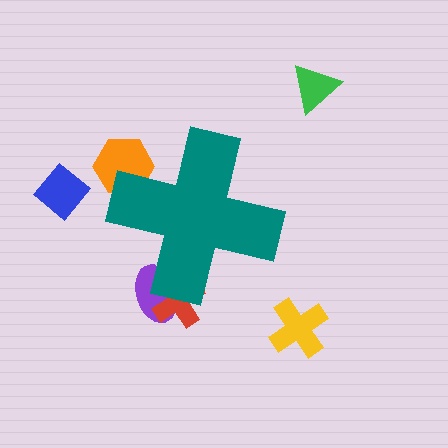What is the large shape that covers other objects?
A teal cross.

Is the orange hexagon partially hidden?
Yes, the orange hexagon is partially hidden behind the teal cross.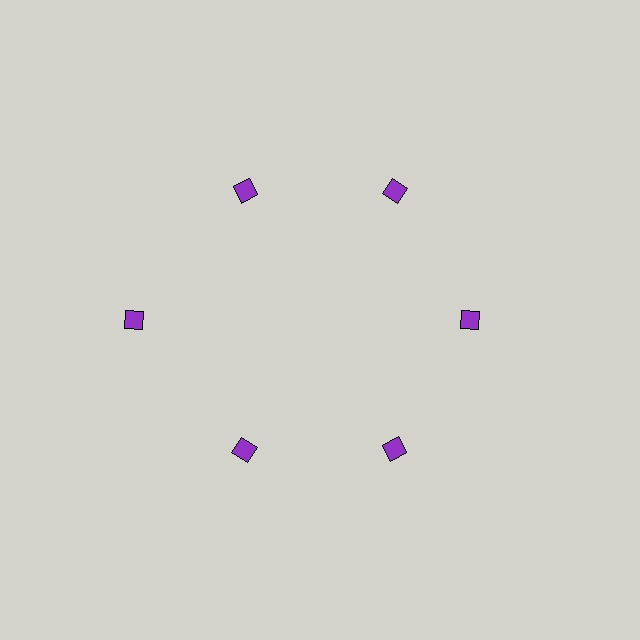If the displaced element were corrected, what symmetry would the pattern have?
It would have 6-fold rotational symmetry — the pattern would map onto itself every 60 degrees.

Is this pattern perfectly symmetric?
No. The 6 purple diamonds are arranged in a ring, but one element near the 9 o'clock position is pushed outward from the center, breaking the 6-fold rotational symmetry.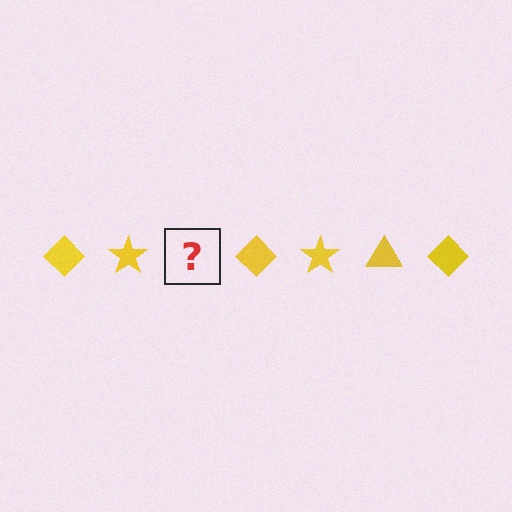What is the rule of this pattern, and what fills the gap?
The rule is that the pattern cycles through diamond, star, triangle shapes in yellow. The gap should be filled with a yellow triangle.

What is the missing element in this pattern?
The missing element is a yellow triangle.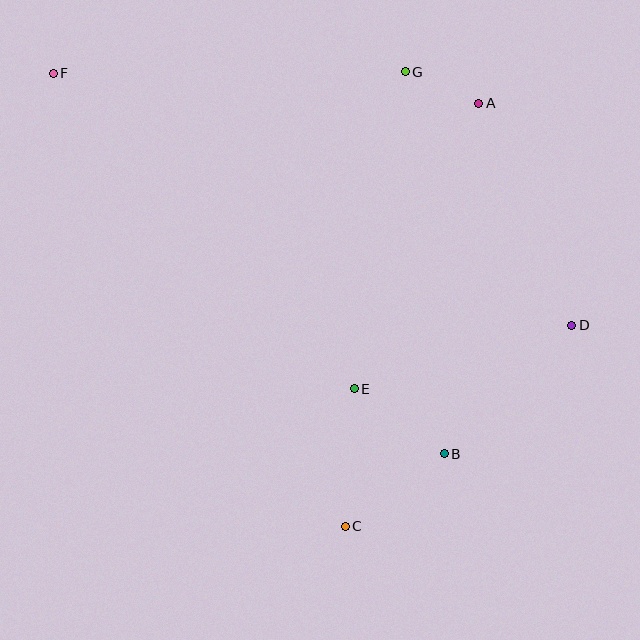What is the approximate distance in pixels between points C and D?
The distance between C and D is approximately 303 pixels.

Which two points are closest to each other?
Points A and G are closest to each other.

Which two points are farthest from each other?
Points D and F are farthest from each other.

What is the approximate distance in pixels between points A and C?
The distance between A and C is approximately 444 pixels.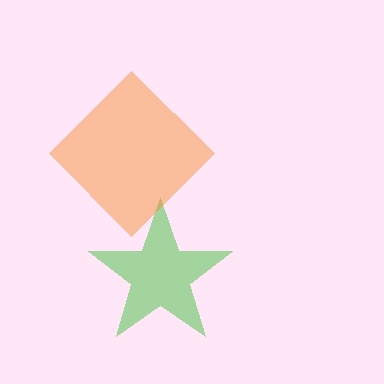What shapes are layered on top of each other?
The layered shapes are: a green star, an orange diamond.